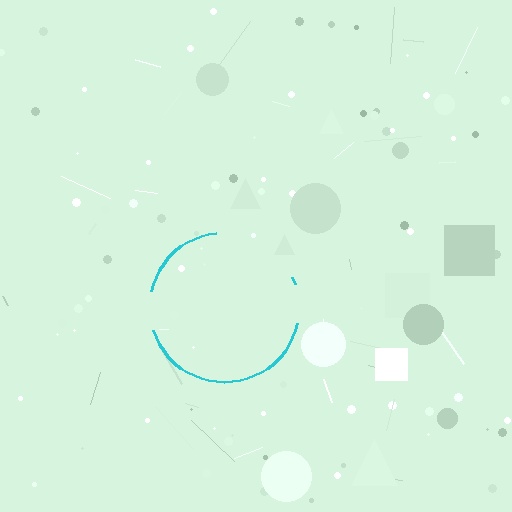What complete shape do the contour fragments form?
The contour fragments form a circle.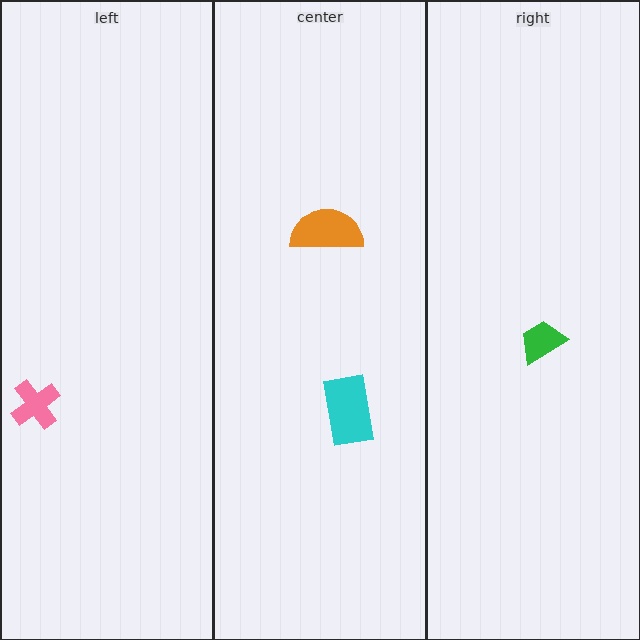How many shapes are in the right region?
1.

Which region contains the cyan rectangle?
The center region.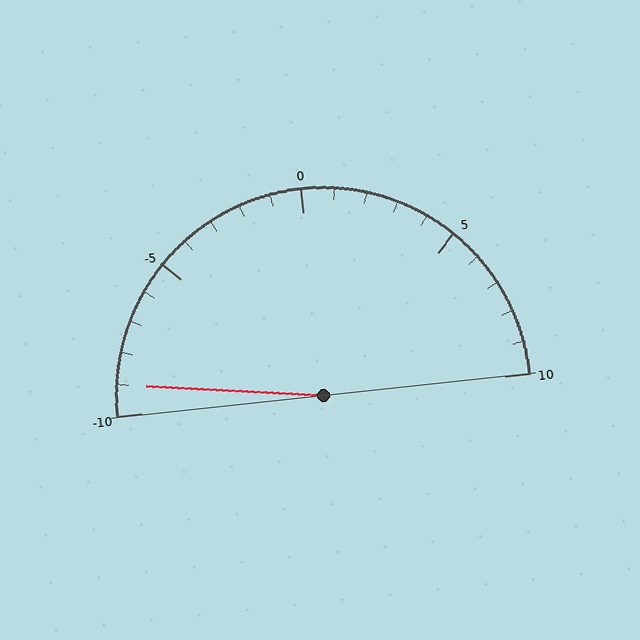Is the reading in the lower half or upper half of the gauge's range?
The reading is in the lower half of the range (-10 to 10).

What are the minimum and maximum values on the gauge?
The gauge ranges from -10 to 10.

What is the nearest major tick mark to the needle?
The nearest major tick mark is -10.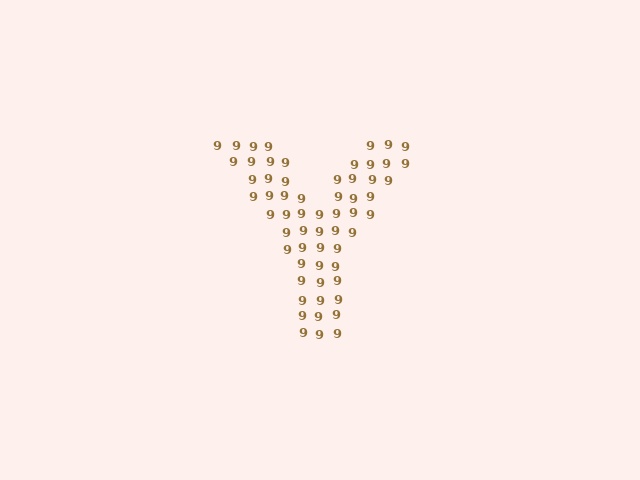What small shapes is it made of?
It is made of small digit 9's.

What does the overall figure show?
The overall figure shows the letter Y.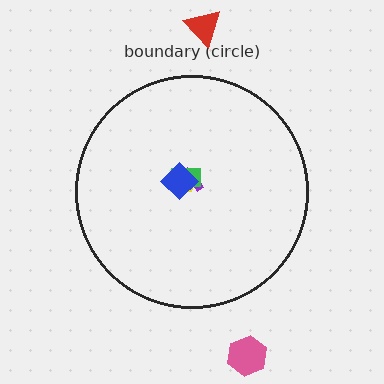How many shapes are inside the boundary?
4 inside, 2 outside.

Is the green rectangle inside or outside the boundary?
Inside.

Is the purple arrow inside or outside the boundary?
Inside.